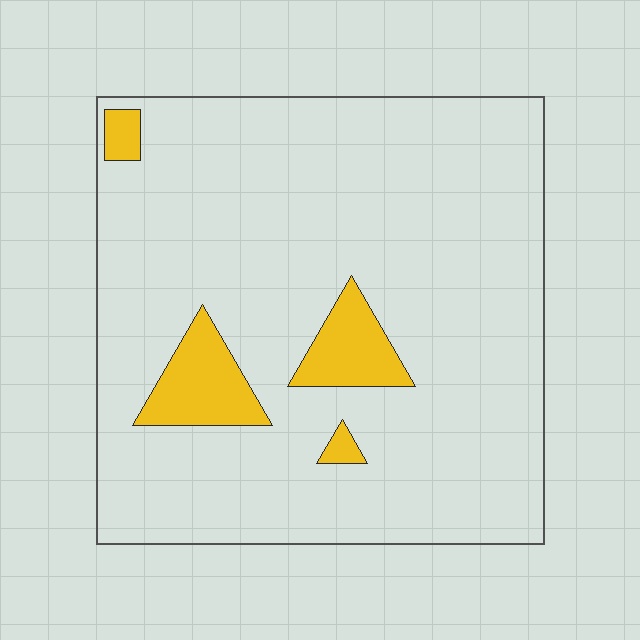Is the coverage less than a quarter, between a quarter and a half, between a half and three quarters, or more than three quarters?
Less than a quarter.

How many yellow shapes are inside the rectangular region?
4.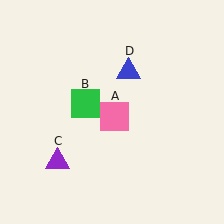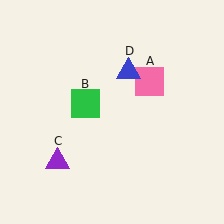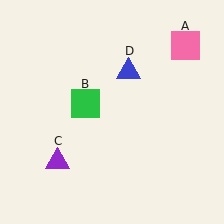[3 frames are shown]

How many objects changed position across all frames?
1 object changed position: pink square (object A).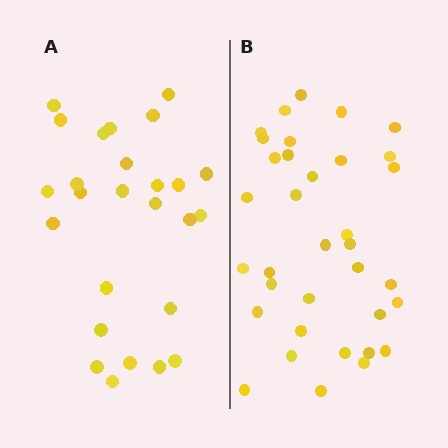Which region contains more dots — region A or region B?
Region B (the right region) has more dots.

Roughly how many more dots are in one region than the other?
Region B has roughly 8 or so more dots than region A.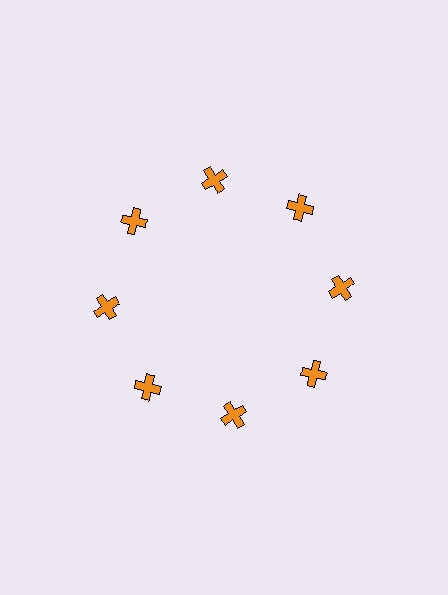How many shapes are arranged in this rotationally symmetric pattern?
There are 8 shapes, arranged in 8 groups of 1.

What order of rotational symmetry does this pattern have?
This pattern has 8-fold rotational symmetry.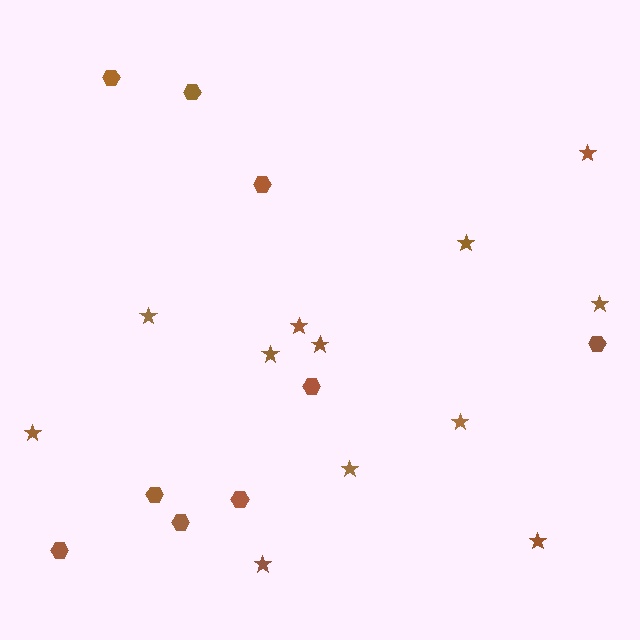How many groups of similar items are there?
There are 2 groups: one group of stars (12) and one group of hexagons (9).